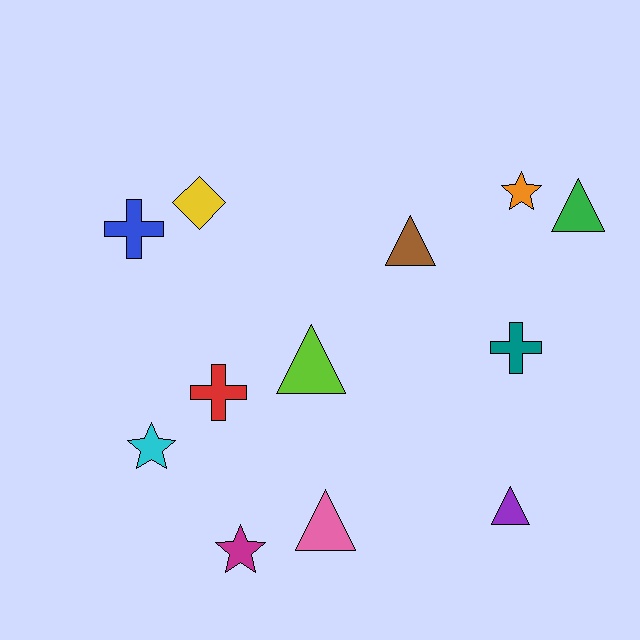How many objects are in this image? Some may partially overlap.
There are 12 objects.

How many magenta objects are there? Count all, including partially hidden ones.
There is 1 magenta object.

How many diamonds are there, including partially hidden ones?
There is 1 diamond.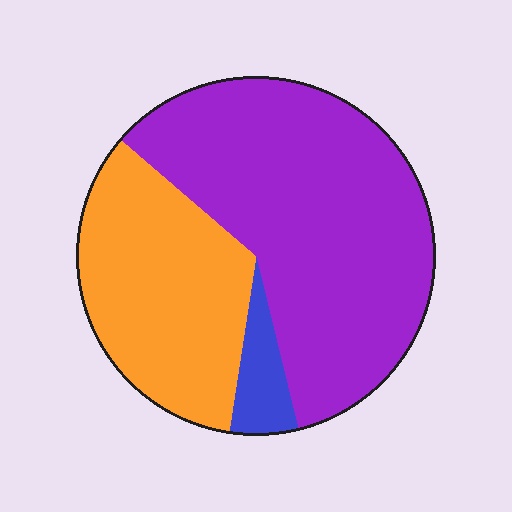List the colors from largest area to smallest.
From largest to smallest: purple, orange, blue.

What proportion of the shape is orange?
Orange covers about 35% of the shape.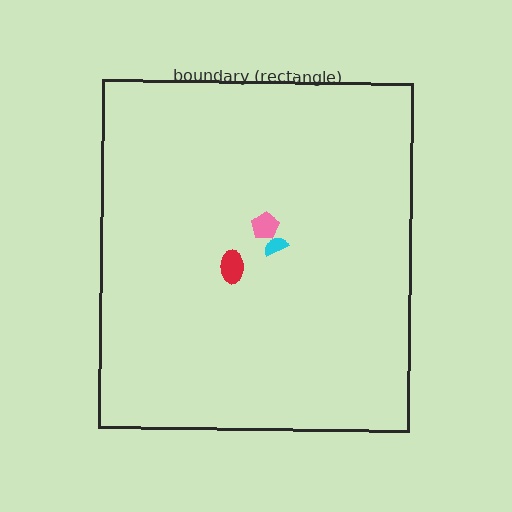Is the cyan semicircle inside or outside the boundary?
Inside.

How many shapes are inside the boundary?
3 inside, 0 outside.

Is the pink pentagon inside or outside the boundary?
Inside.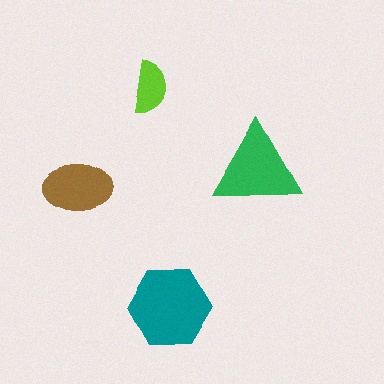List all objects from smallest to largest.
The lime semicircle, the brown ellipse, the green triangle, the teal hexagon.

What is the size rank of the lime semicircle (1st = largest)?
4th.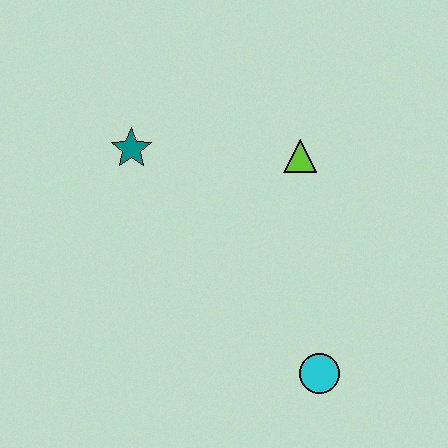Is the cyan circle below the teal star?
Yes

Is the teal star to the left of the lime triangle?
Yes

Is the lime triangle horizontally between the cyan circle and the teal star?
Yes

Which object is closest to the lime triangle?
The teal star is closest to the lime triangle.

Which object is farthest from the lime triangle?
The cyan circle is farthest from the lime triangle.